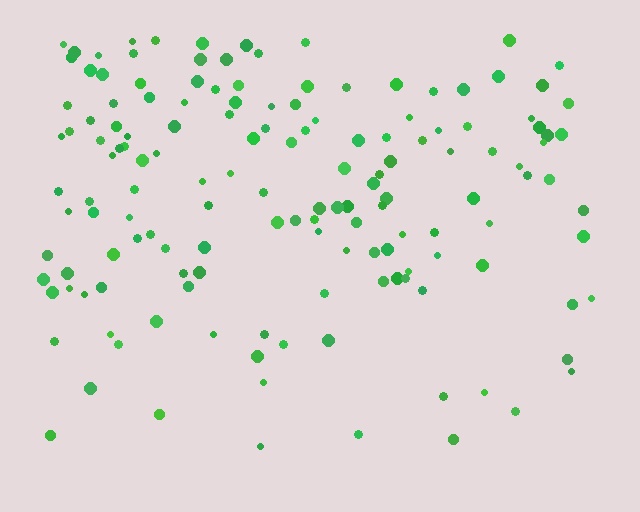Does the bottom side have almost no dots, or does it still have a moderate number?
Still a moderate number, just noticeably fewer than the top.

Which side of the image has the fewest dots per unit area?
The bottom.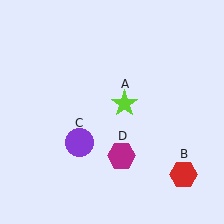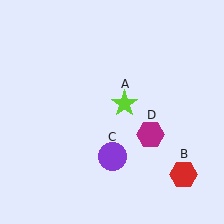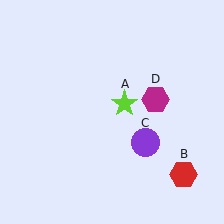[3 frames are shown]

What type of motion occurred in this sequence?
The purple circle (object C), magenta hexagon (object D) rotated counterclockwise around the center of the scene.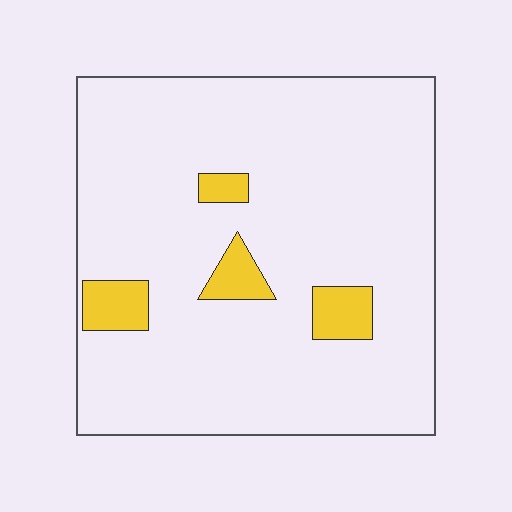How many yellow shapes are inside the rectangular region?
4.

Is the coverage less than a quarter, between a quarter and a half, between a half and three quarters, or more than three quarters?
Less than a quarter.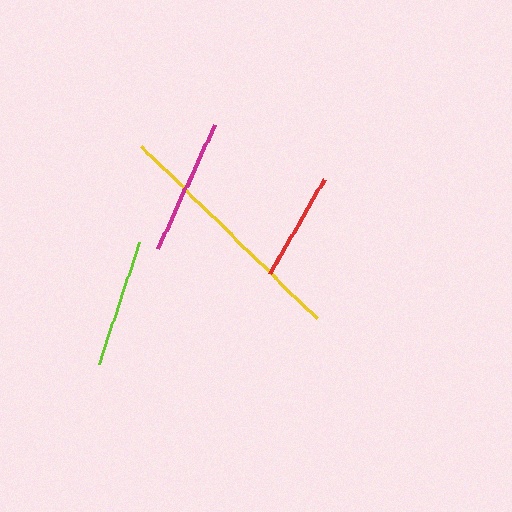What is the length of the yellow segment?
The yellow segment is approximately 246 pixels long.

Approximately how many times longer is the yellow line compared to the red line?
The yellow line is approximately 2.2 times the length of the red line.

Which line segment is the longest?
The yellow line is the longest at approximately 246 pixels.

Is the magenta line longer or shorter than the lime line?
The magenta line is longer than the lime line.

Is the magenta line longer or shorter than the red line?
The magenta line is longer than the red line.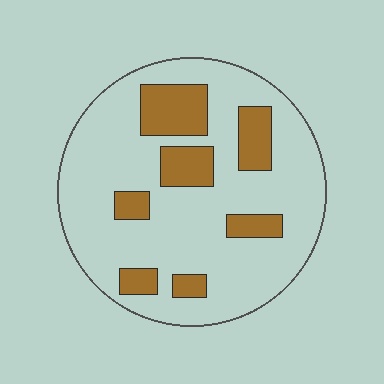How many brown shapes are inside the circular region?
7.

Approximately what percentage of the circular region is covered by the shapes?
Approximately 20%.